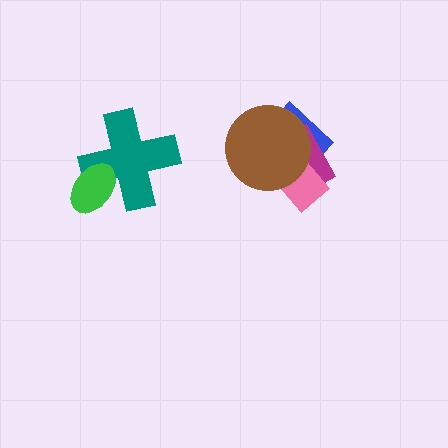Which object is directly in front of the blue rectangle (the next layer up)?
The magenta rectangle is directly in front of the blue rectangle.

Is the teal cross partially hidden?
Yes, it is partially covered by another shape.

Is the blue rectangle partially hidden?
Yes, it is partially covered by another shape.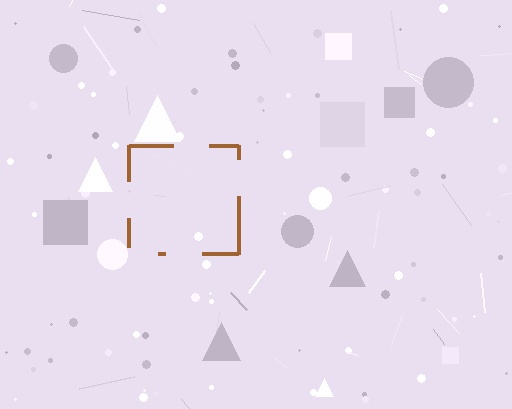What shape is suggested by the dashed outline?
The dashed outline suggests a square.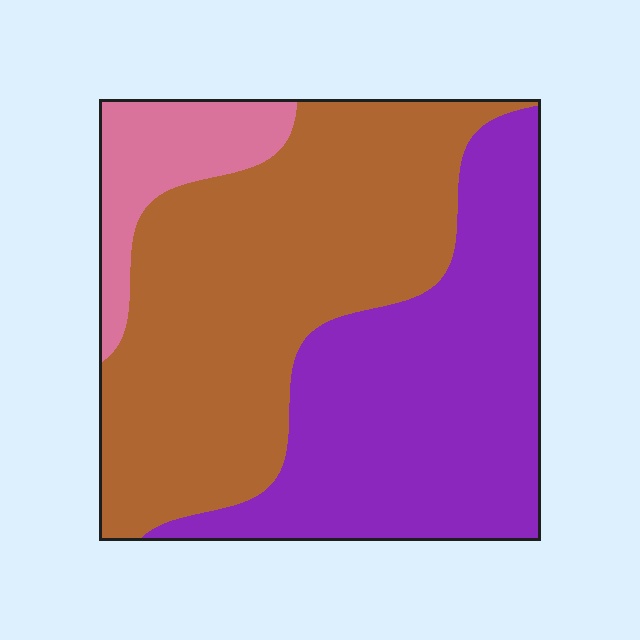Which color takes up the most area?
Brown, at roughly 50%.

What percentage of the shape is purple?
Purple takes up about two fifths (2/5) of the shape.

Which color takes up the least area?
Pink, at roughly 10%.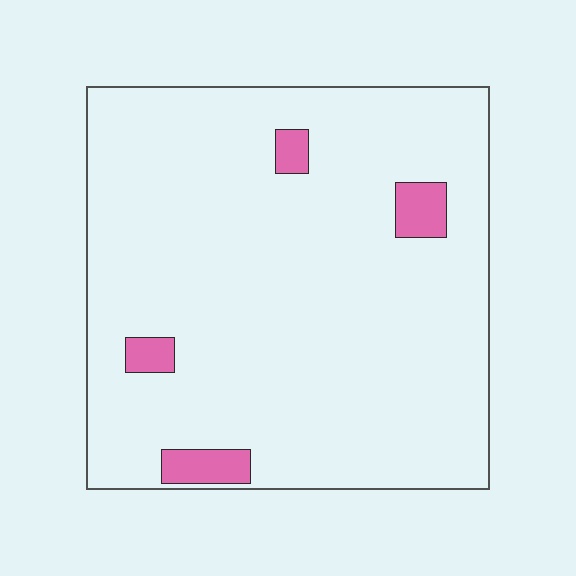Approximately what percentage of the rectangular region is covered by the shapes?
Approximately 5%.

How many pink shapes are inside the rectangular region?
4.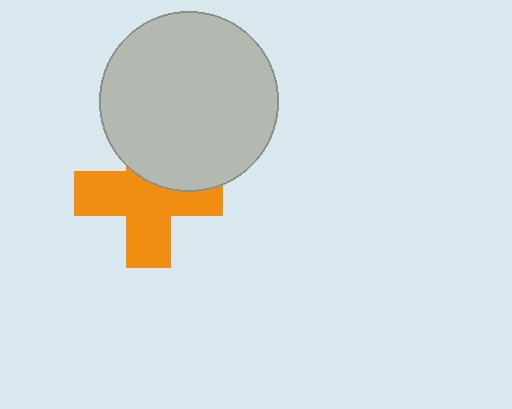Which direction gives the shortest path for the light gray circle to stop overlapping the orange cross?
Moving up gives the shortest separation.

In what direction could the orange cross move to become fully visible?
The orange cross could move down. That would shift it out from behind the light gray circle entirely.